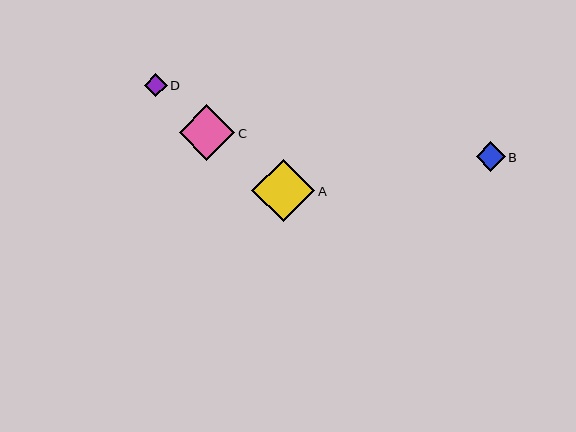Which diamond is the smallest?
Diamond D is the smallest with a size of approximately 23 pixels.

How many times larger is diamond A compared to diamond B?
Diamond A is approximately 2.1 times the size of diamond B.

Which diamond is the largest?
Diamond A is the largest with a size of approximately 63 pixels.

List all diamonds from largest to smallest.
From largest to smallest: A, C, B, D.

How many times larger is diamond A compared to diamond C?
Diamond A is approximately 1.1 times the size of diamond C.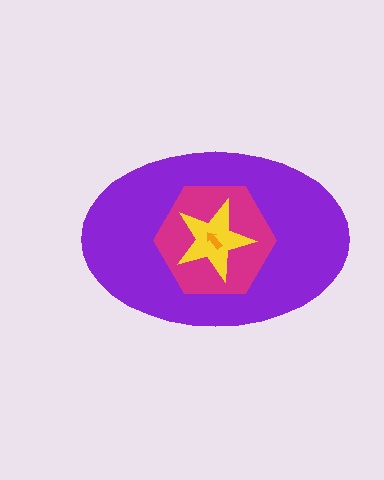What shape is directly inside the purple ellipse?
The magenta hexagon.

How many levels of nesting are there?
4.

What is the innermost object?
The orange arrow.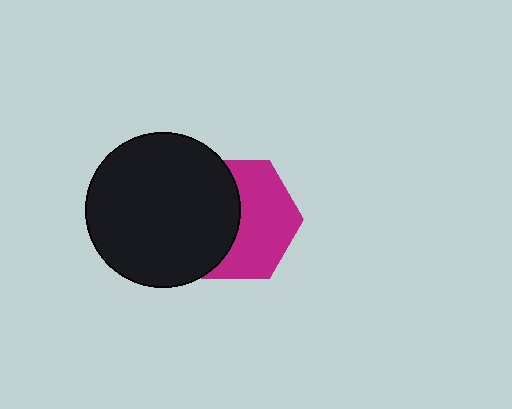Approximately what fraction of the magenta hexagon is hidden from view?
Roughly 46% of the magenta hexagon is hidden behind the black circle.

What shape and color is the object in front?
The object in front is a black circle.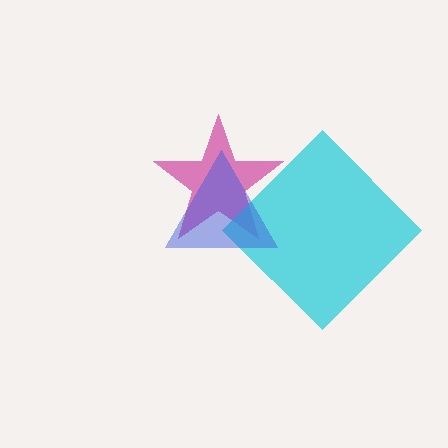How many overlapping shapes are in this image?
There are 3 overlapping shapes in the image.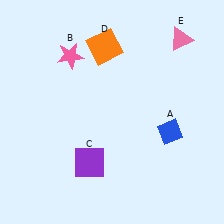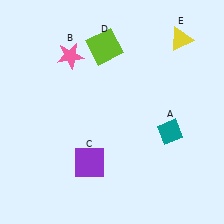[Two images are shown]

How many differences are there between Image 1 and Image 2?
There are 3 differences between the two images.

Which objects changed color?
A changed from blue to teal. D changed from orange to lime. E changed from pink to yellow.